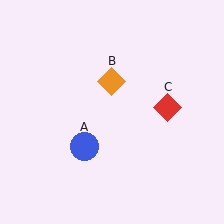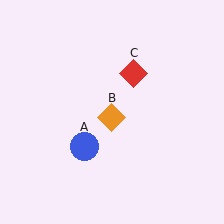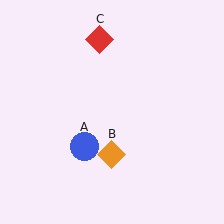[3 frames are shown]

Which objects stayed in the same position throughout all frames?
Blue circle (object A) remained stationary.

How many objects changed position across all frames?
2 objects changed position: orange diamond (object B), red diamond (object C).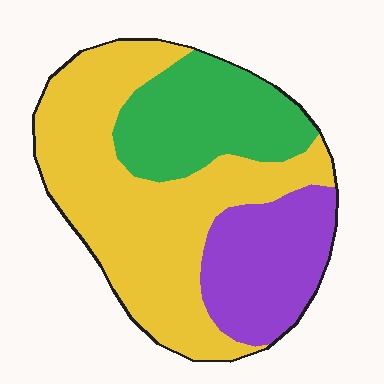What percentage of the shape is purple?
Purple covers 22% of the shape.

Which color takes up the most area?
Yellow, at roughly 55%.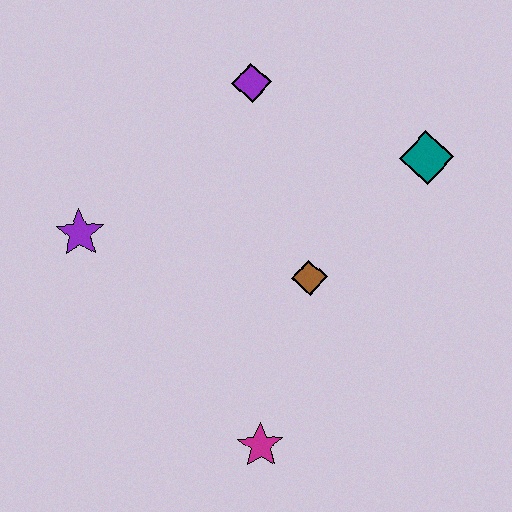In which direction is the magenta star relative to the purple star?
The magenta star is below the purple star.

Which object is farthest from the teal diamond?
The purple star is farthest from the teal diamond.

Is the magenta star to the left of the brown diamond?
Yes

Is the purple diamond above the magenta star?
Yes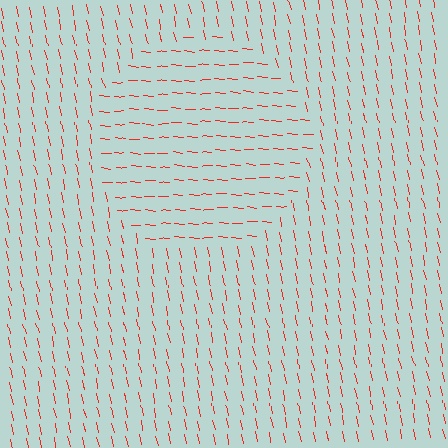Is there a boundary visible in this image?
Yes, there is a texture boundary formed by a change in line orientation.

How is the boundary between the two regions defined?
The boundary is defined purely by a change in line orientation (approximately 73 degrees difference). All lines are the same color and thickness.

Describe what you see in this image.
The image is filled with small red line segments. A circle region in the image has lines oriented differently from the surrounding lines, creating a visible texture boundary.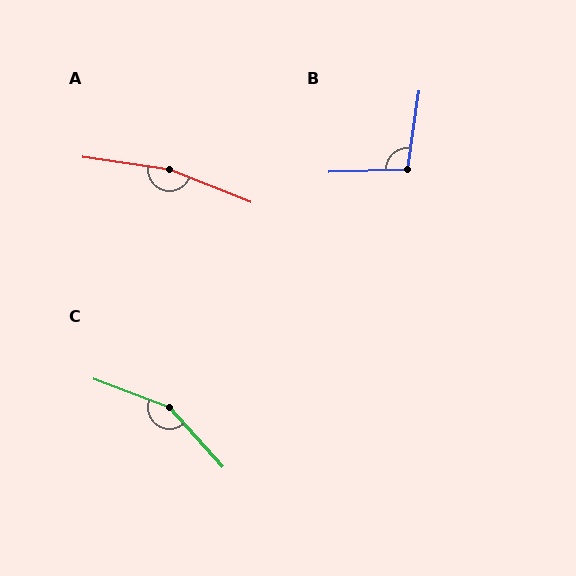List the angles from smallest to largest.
B (101°), C (153°), A (166°).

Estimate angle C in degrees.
Approximately 153 degrees.